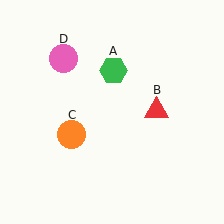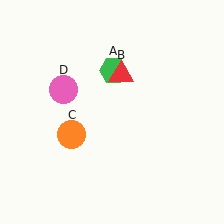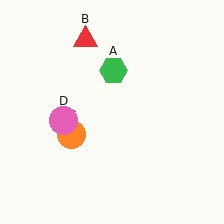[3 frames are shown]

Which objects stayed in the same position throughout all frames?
Green hexagon (object A) and orange circle (object C) remained stationary.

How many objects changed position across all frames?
2 objects changed position: red triangle (object B), pink circle (object D).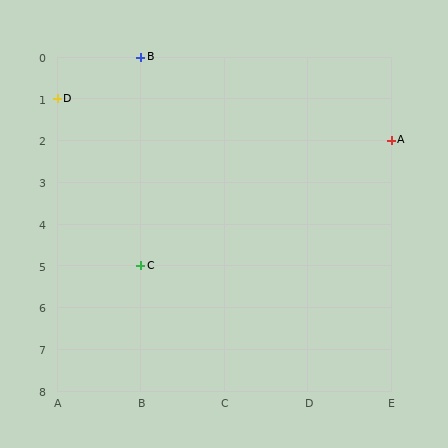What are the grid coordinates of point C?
Point C is at grid coordinates (B, 5).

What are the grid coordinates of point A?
Point A is at grid coordinates (E, 2).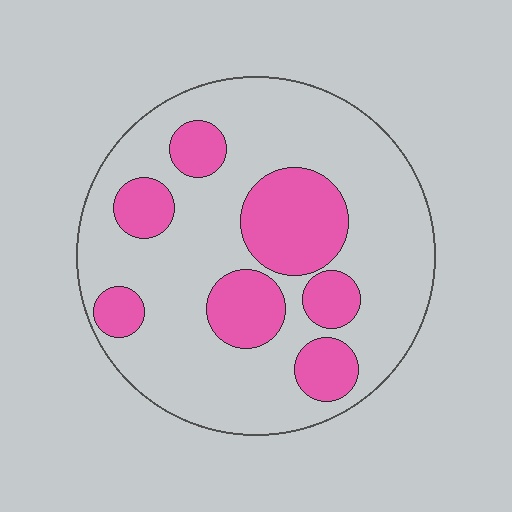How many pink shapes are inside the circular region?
7.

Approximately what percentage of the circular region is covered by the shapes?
Approximately 30%.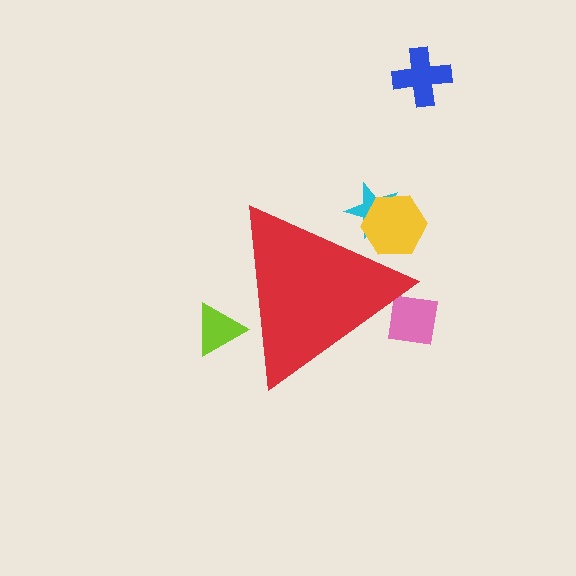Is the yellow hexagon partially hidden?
Yes, the yellow hexagon is partially hidden behind the red triangle.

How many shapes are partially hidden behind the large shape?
4 shapes are partially hidden.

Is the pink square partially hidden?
Yes, the pink square is partially hidden behind the red triangle.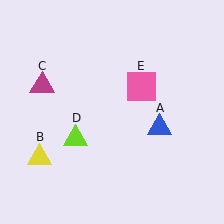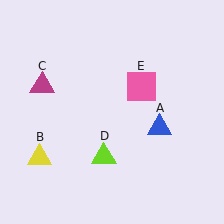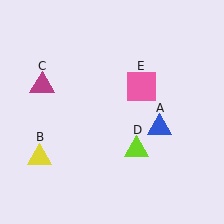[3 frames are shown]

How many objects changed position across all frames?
1 object changed position: lime triangle (object D).